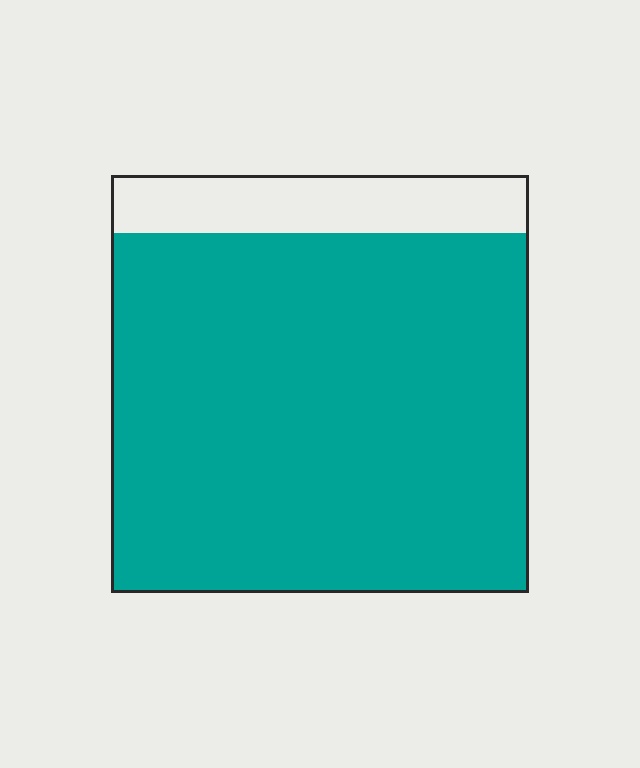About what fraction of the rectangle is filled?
About seven eighths (7/8).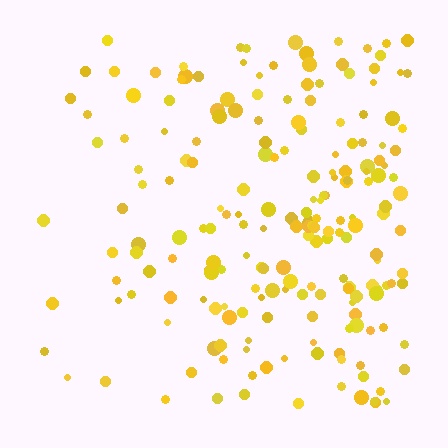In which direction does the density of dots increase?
From left to right, with the right side densest.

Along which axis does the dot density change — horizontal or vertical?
Horizontal.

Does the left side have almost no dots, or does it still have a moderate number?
Still a moderate number, just noticeably fewer than the right.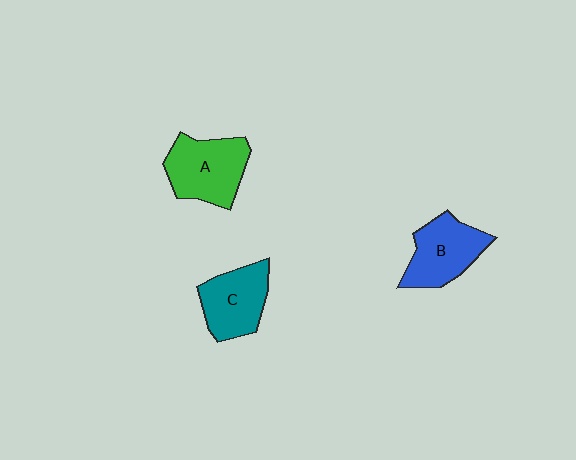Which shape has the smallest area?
Shape C (teal).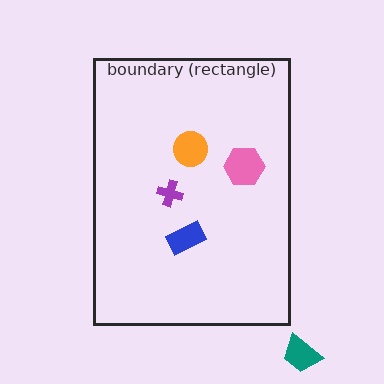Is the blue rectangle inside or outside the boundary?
Inside.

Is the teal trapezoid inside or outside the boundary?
Outside.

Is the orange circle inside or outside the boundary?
Inside.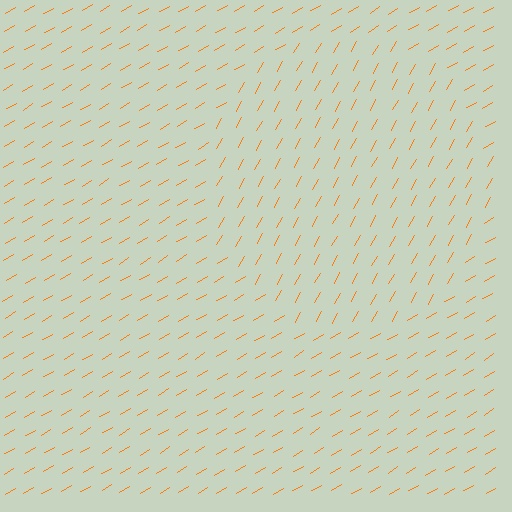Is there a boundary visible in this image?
Yes, there is a texture boundary formed by a change in line orientation.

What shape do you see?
I see a circle.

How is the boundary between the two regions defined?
The boundary is defined purely by a change in line orientation (approximately 30 degrees difference). All lines are the same color and thickness.